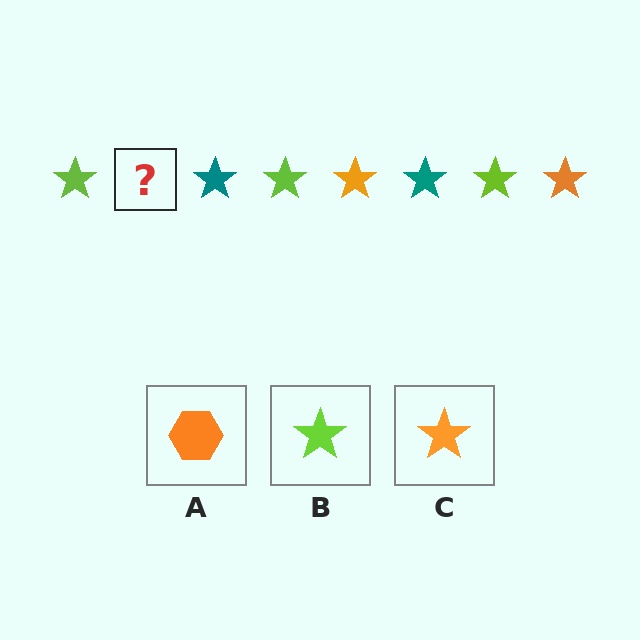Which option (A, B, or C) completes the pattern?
C.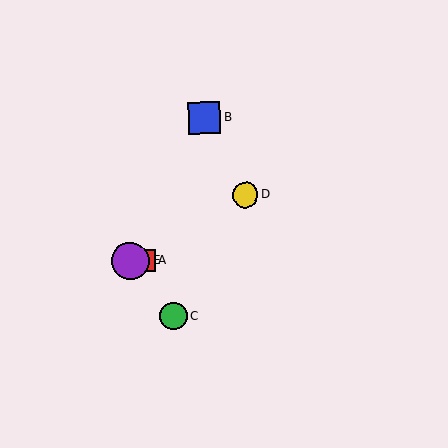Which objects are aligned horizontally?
Objects A, E are aligned horizontally.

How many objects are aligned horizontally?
2 objects (A, E) are aligned horizontally.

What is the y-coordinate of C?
Object C is at y≈316.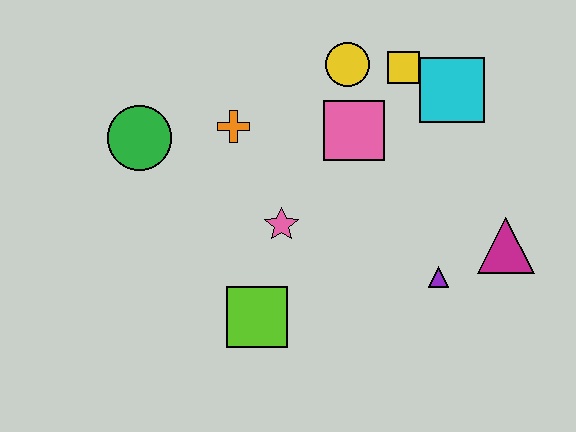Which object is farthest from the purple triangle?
The green circle is farthest from the purple triangle.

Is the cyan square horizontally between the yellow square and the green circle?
No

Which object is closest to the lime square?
The pink star is closest to the lime square.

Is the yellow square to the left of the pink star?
No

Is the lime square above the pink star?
No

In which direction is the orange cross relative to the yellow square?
The orange cross is to the left of the yellow square.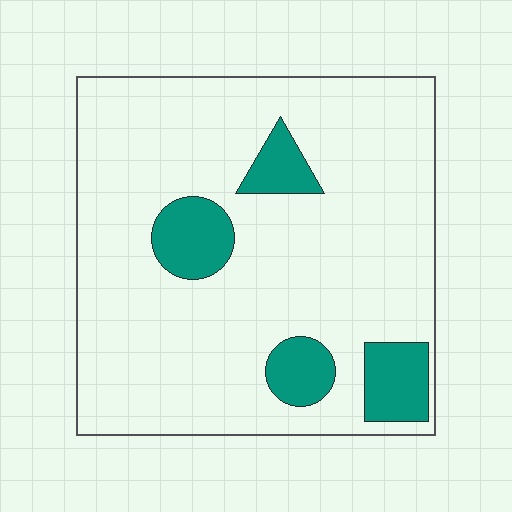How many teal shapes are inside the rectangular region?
4.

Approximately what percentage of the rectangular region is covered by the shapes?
Approximately 15%.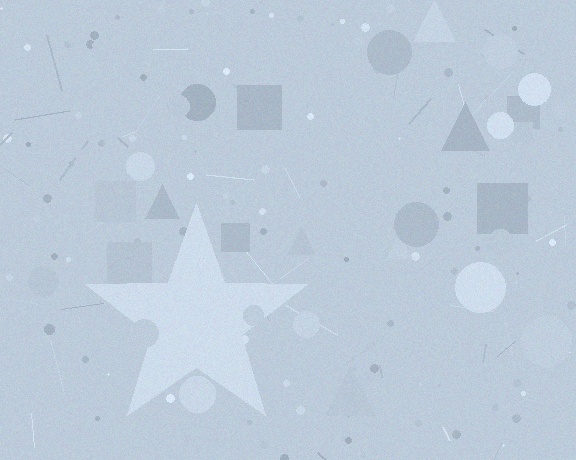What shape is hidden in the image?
A star is hidden in the image.